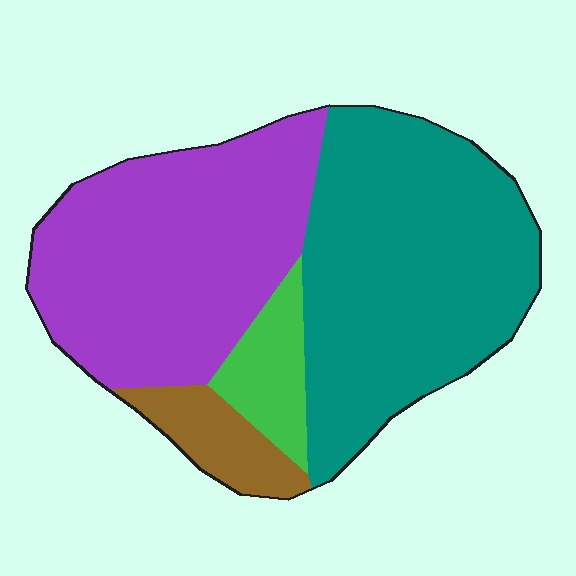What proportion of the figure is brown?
Brown covers roughly 10% of the figure.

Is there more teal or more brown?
Teal.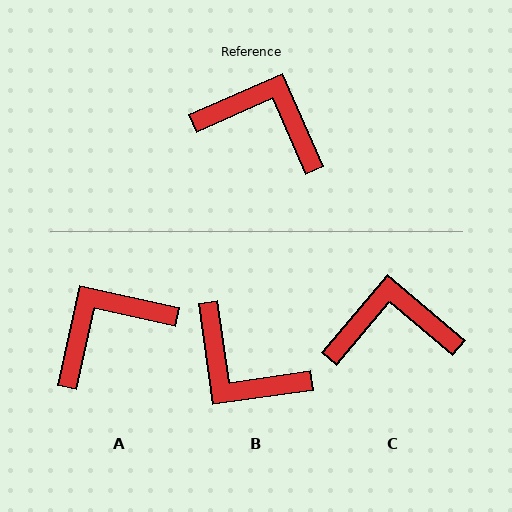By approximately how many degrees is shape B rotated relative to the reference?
Approximately 164 degrees counter-clockwise.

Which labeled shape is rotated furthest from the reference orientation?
B, about 164 degrees away.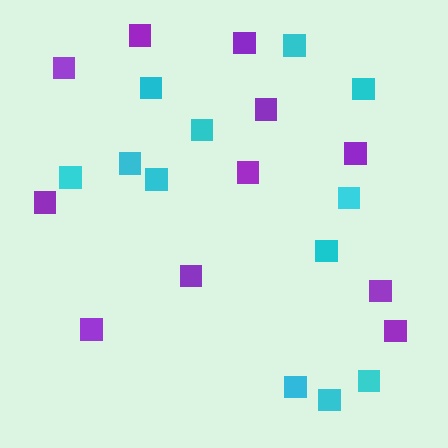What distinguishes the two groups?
There are 2 groups: one group of purple squares (11) and one group of cyan squares (12).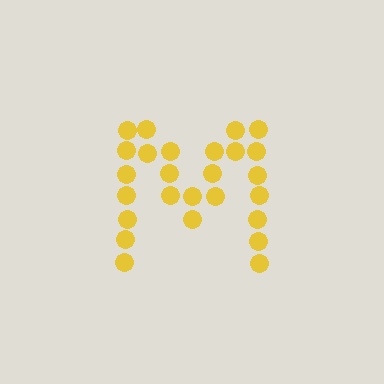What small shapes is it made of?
It is made of small circles.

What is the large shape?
The large shape is the letter M.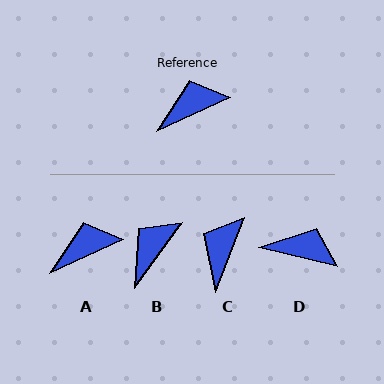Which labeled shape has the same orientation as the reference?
A.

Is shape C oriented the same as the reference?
No, it is off by about 45 degrees.